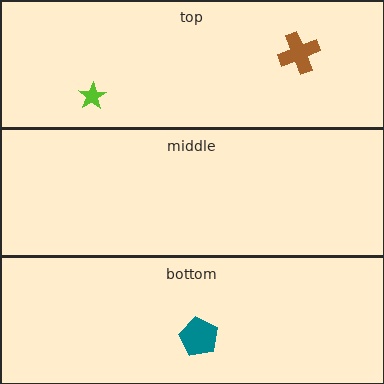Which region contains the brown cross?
The top region.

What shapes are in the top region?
The brown cross, the lime star.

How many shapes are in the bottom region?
1.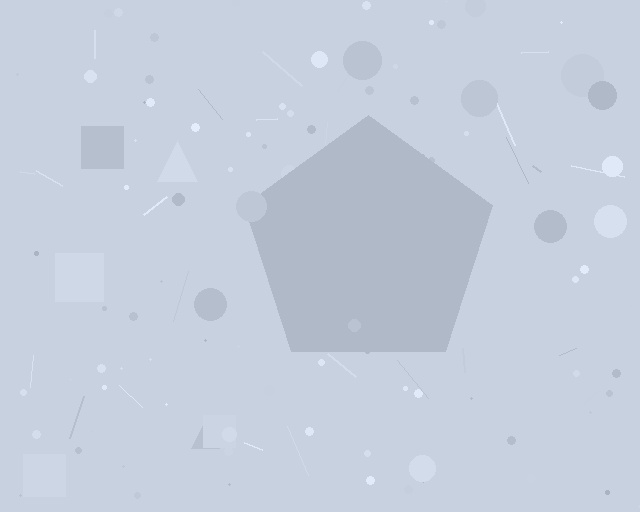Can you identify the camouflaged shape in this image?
The camouflaged shape is a pentagon.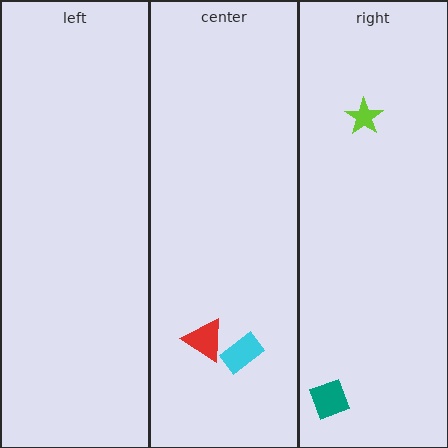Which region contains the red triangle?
The center region.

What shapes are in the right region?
The teal diamond, the lime star.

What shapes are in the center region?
The red triangle, the cyan rectangle.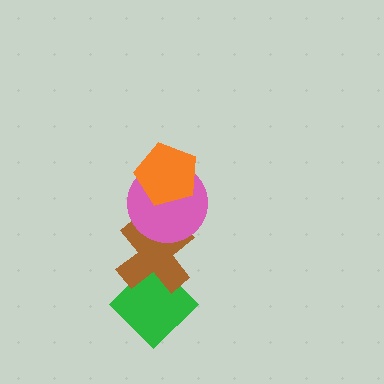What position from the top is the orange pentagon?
The orange pentagon is 1st from the top.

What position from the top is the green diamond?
The green diamond is 4th from the top.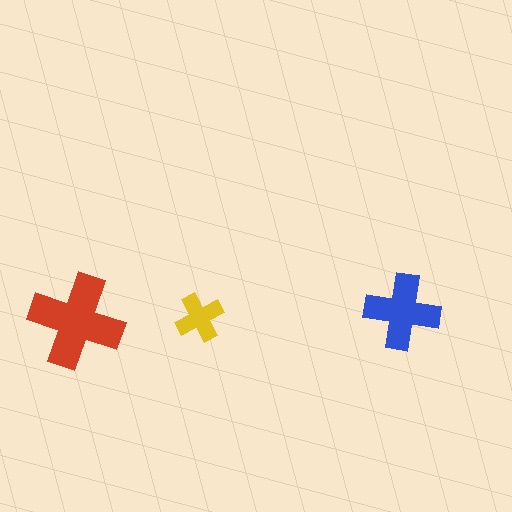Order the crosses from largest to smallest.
the red one, the blue one, the yellow one.